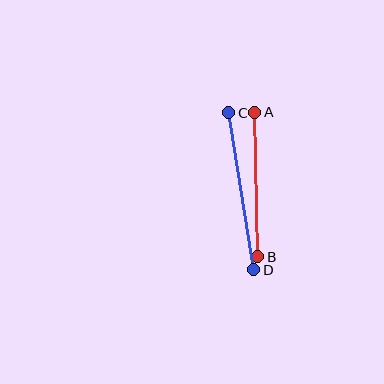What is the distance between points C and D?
The distance is approximately 159 pixels.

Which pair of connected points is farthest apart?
Points C and D are farthest apart.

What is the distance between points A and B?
The distance is approximately 144 pixels.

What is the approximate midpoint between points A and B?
The midpoint is at approximately (256, 185) pixels.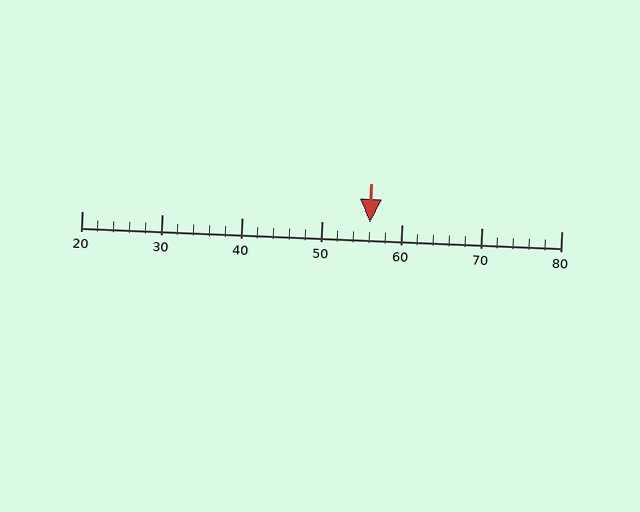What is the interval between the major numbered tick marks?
The major tick marks are spaced 10 units apart.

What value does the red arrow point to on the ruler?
The red arrow points to approximately 56.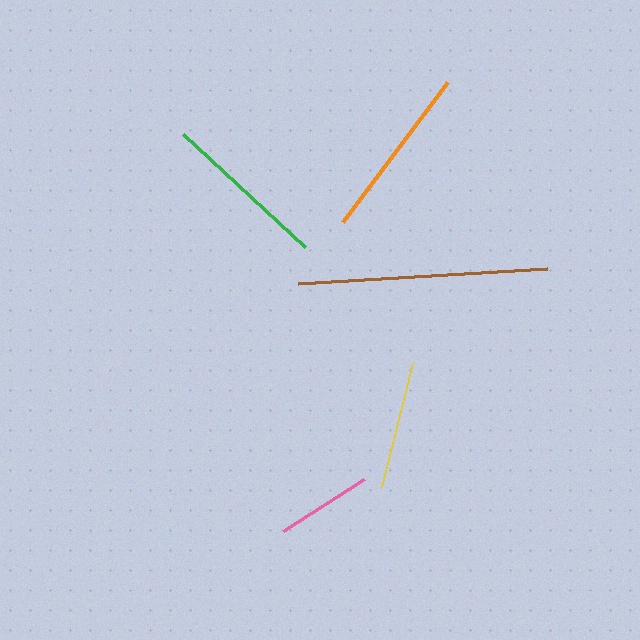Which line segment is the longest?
The brown line is the longest at approximately 249 pixels.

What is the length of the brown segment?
The brown segment is approximately 249 pixels long.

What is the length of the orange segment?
The orange segment is approximately 176 pixels long.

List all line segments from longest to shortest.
From longest to shortest: brown, orange, green, yellow, pink.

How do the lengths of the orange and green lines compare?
The orange and green lines are approximately the same length.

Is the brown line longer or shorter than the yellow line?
The brown line is longer than the yellow line.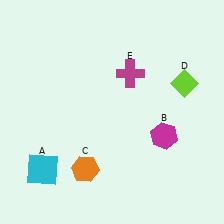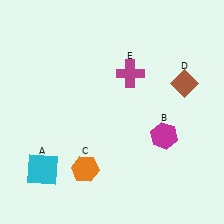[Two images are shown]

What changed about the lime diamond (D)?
In Image 1, D is lime. In Image 2, it changed to brown.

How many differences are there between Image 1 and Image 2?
There is 1 difference between the two images.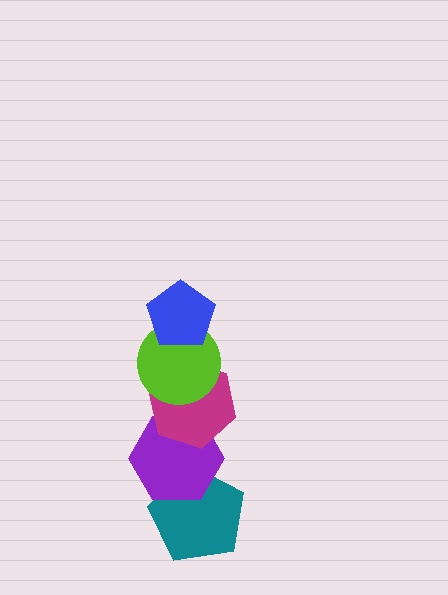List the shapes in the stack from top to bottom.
From top to bottom: the blue pentagon, the lime circle, the magenta hexagon, the purple hexagon, the teal pentagon.